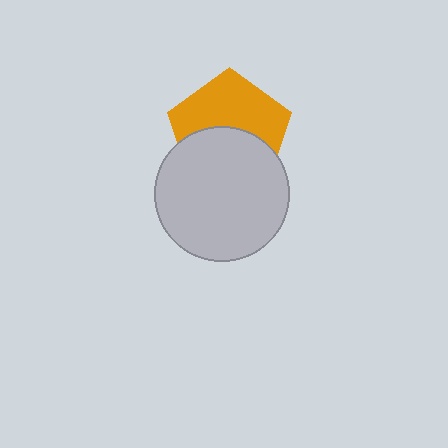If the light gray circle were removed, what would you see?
You would see the complete orange pentagon.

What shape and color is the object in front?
The object in front is a light gray circle.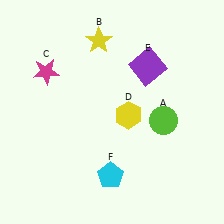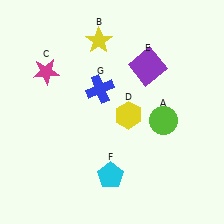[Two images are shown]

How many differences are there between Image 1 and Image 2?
There is 1 difference between the two images.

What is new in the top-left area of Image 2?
A blue cross (G) was added in the top-left area of Image 2.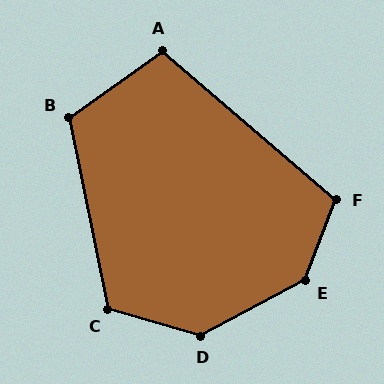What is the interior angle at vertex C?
Approximately 118 degrees (obtuse).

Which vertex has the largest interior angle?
E, at approximately 138 degrees.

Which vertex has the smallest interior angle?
A, at approximately 104 degrees.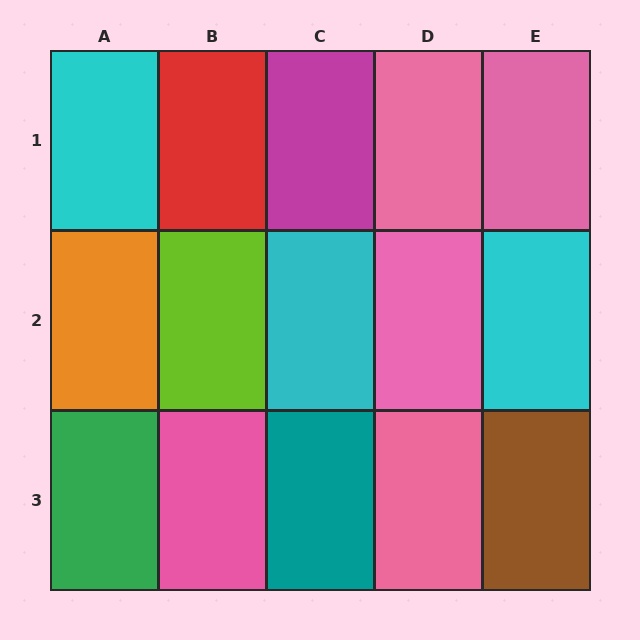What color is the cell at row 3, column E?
Brown.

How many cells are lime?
1 cell is lime.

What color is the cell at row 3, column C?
Teal.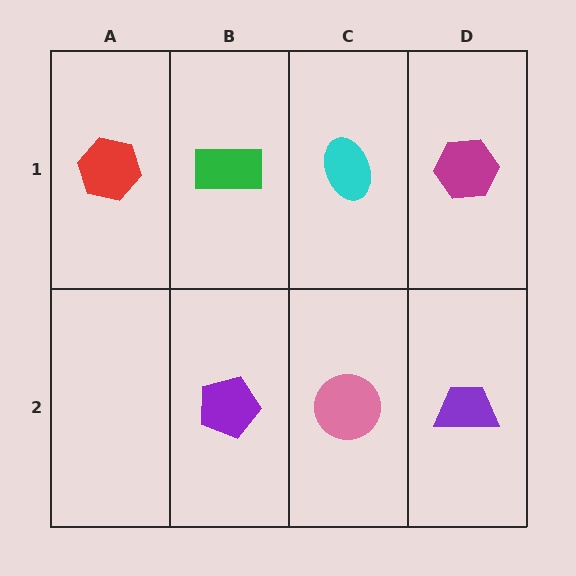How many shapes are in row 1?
4 shapes.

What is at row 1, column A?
A red hexagon.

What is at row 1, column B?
A green rectangle.